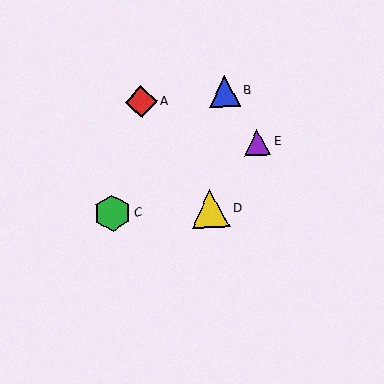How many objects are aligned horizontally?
2 objects (C, D) are aligned horizontally.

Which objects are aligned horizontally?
Objects C, D are aligned horizontally.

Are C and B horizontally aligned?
No, C is at y≈213 and B is at y≈92.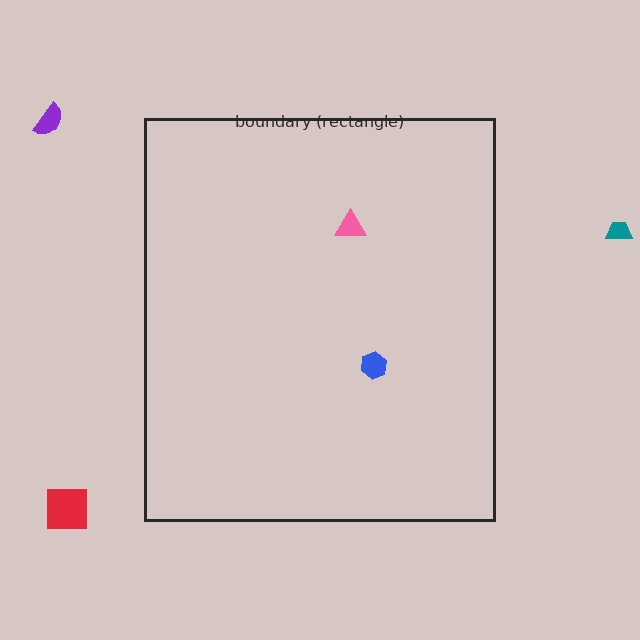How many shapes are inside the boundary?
2 inside, 3 outside.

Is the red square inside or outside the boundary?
Outside.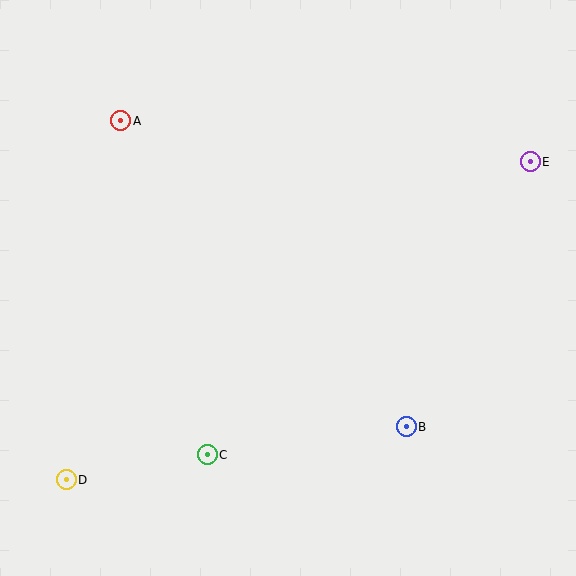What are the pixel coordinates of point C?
Point C is at (207, 455).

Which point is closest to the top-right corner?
Point E is closest to the top-right corner.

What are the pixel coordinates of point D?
Point D is at (66, 480).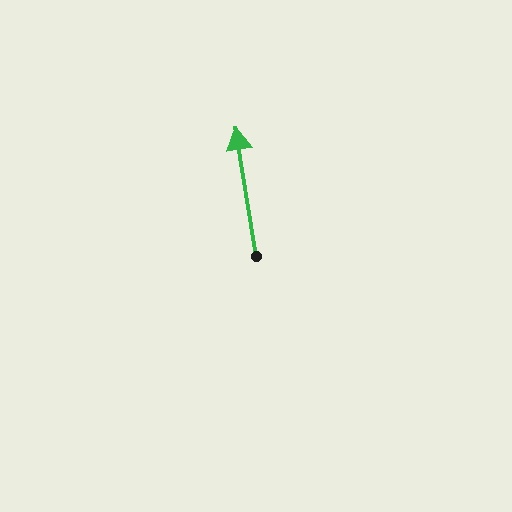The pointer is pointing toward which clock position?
Roughly 12 o'clock.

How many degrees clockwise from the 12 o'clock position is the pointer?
Approximately 351 degrees.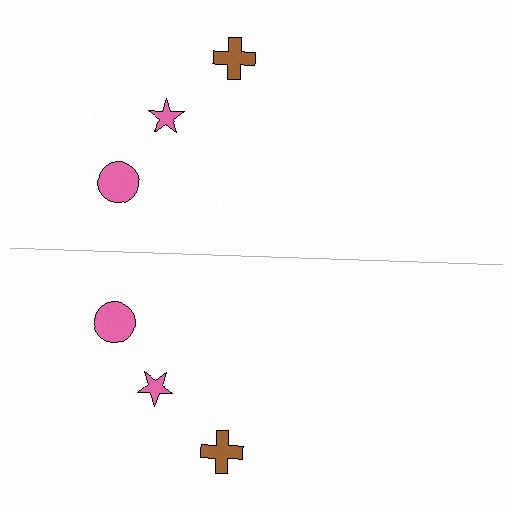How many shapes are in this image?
There are 6 shapes in this image.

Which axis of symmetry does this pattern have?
The pattern has a horizontal axis of symmetry running through the center of the image.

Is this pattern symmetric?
Yes, this pattern has bilateral (reflection) symmetry.